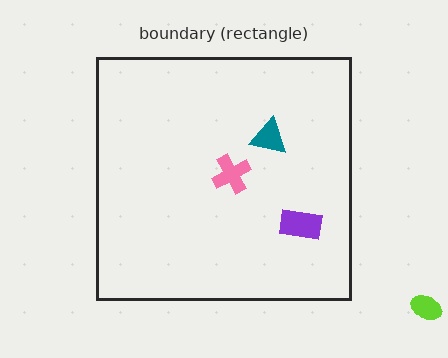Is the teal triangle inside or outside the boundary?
Inside.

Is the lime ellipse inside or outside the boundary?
Outside.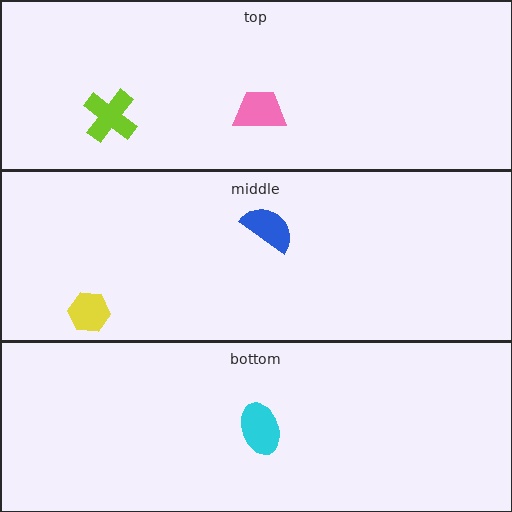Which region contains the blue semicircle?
The middle region.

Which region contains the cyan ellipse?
The bottom region.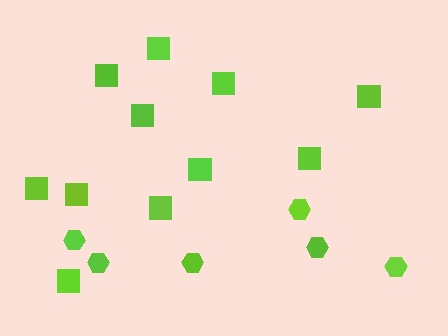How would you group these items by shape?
There are 2 groups: one group of hexagons (6) and one group of squares (11).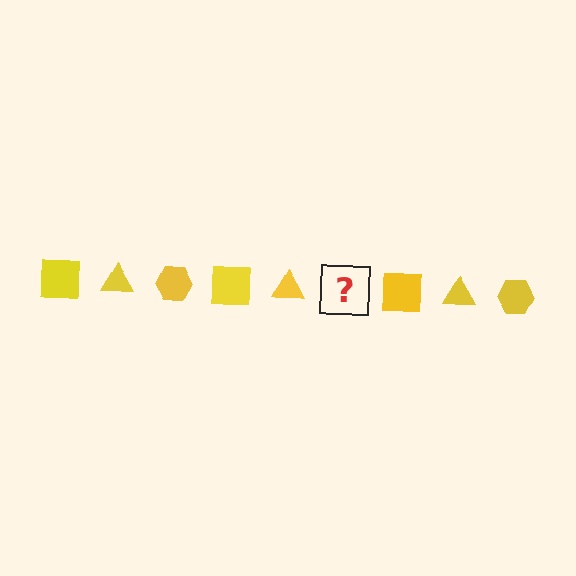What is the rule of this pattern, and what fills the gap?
The rule is that the pattern cycles through square, triangle, hexagon shapes in yellow. The gap should be filled with a yellow hexagon.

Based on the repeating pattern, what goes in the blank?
The blank should be a yellow hexagon.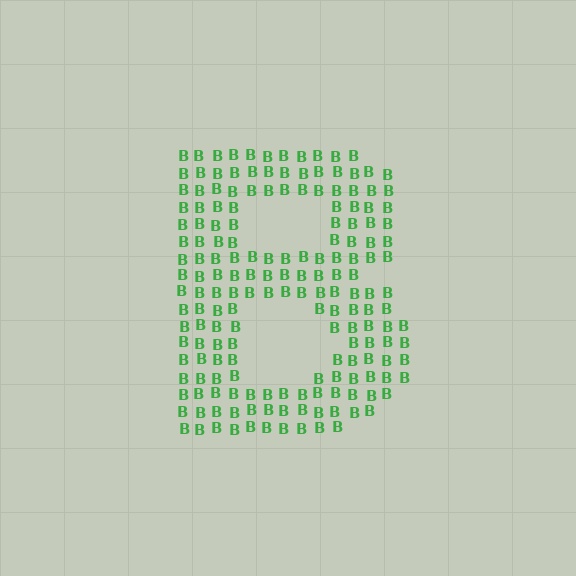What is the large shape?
The large shape is the letter B.